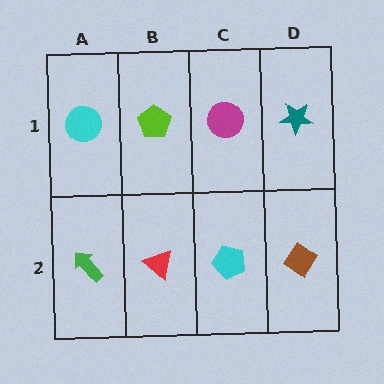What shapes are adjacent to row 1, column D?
A brown diamond (row 2, column D), a magenta circle (row 1, column C).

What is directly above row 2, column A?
A cyan circle.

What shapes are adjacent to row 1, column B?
A red triangle (row 2, column B), a cyan circle (row 1, column A), a magenta circle (row 1, column C).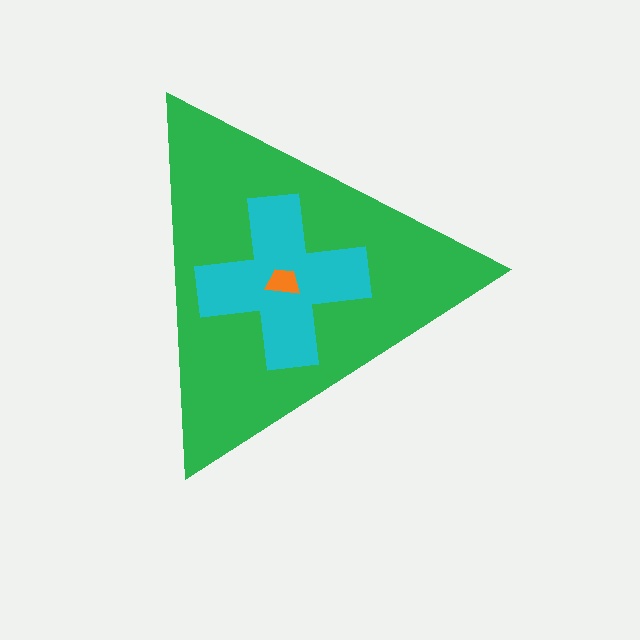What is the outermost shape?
The green triangle.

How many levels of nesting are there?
3.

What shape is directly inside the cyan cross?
The orange trapezoid.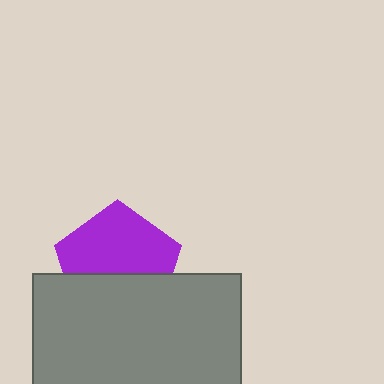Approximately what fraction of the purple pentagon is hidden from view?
Roughly 42% of the purple pentagon is hidden behind the gray rectangle.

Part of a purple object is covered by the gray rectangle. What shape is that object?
It is a pentagon.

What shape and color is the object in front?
The object in front is a gray rectangle.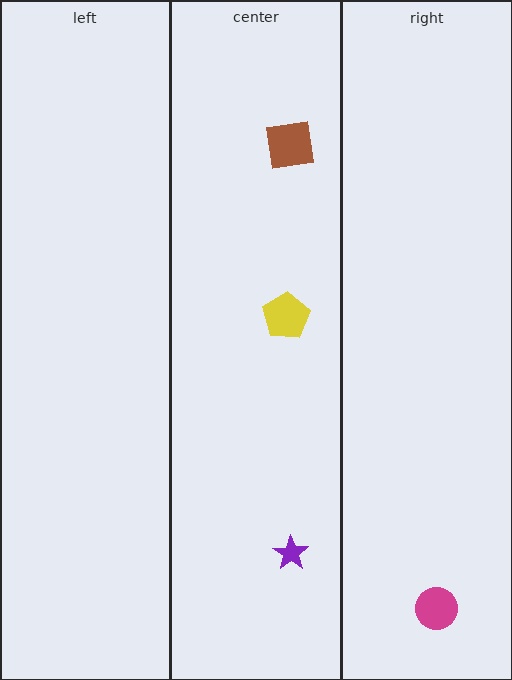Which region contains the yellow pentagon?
The center region.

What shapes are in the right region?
The magenta circle.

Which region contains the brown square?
The center region.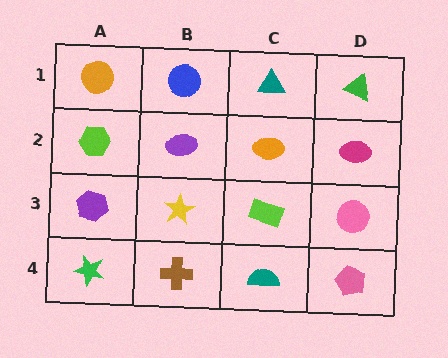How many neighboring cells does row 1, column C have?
3.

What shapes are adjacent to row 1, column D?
A magenta ellipse (row 2, column D), a teal triangle (row 1, column C).